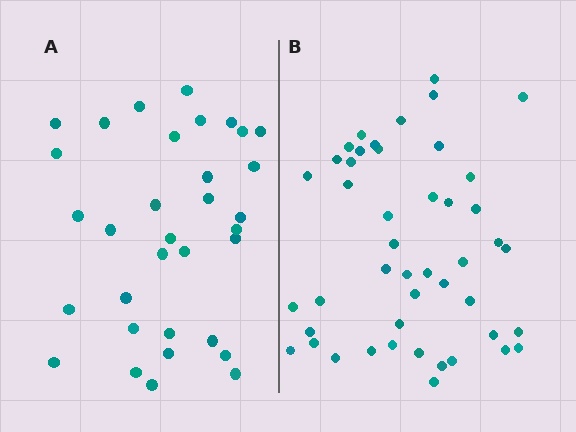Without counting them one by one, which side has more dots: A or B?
Region B (the right region) has more dots.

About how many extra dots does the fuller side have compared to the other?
Region B has approximately 15 more dots than region A.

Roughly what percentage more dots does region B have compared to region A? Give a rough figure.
About 40% more.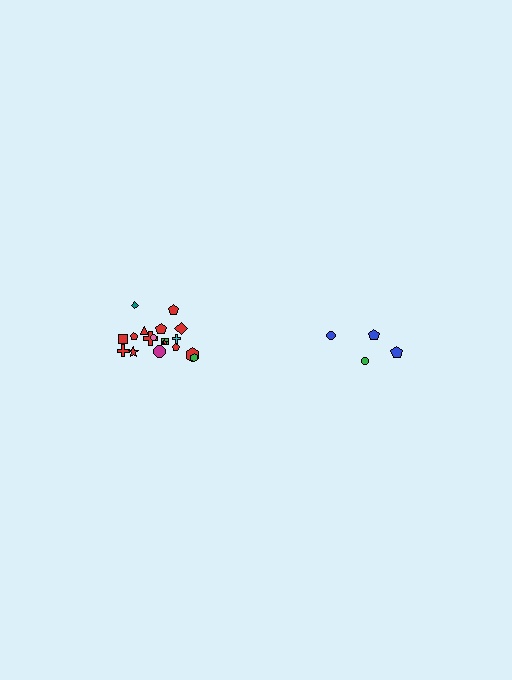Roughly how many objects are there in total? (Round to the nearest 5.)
Roughly 20 objects in total.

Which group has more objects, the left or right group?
The left group.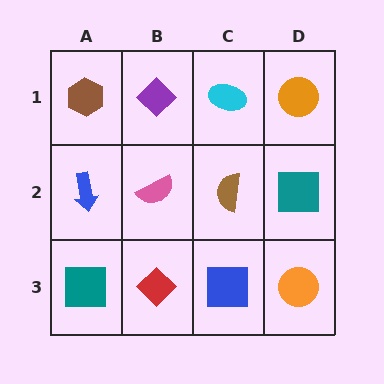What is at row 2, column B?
A pink semicircle.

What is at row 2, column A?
A blue arrow.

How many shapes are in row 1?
4 shapes.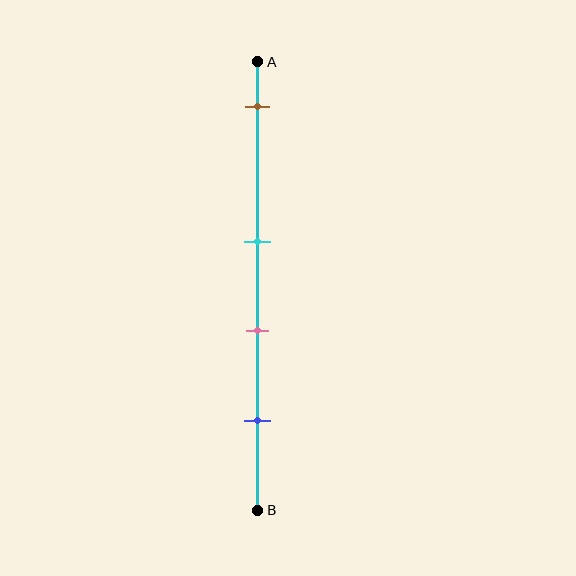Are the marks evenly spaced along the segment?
No, the marks are not evenly spaced.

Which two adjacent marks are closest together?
The cyan and pink marks are the closest adjacent pair.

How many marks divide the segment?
There are 4 marks dividing the segment.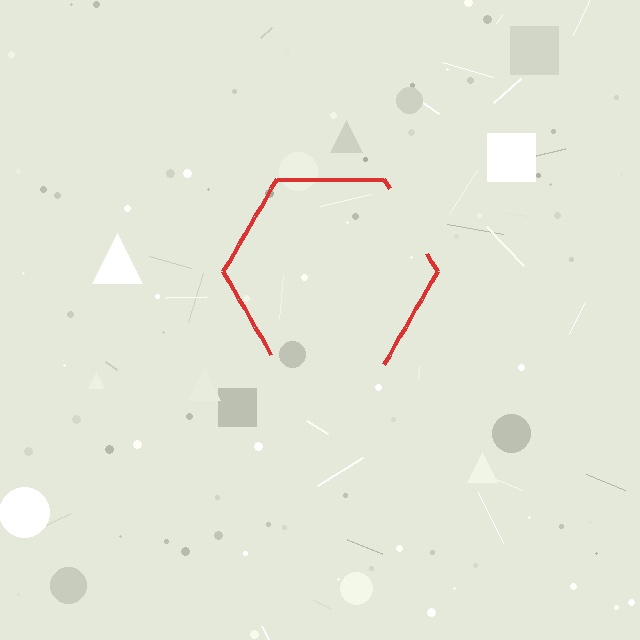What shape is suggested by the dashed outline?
The dashed outline suggests a hexagon.